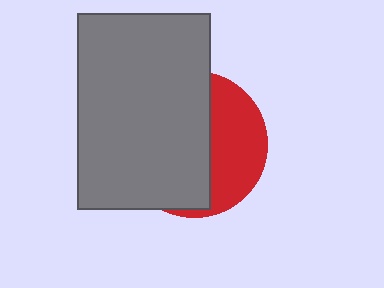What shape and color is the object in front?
The object in front is a gray rectangle.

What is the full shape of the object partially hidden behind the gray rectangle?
The partially hidden object is a red circle.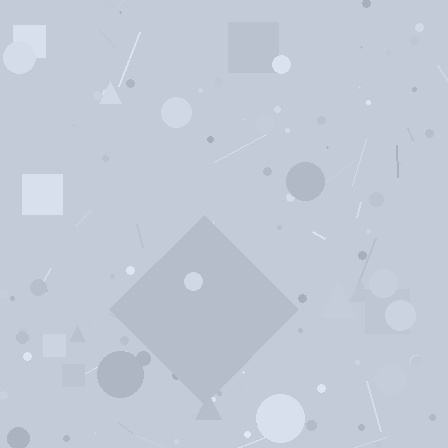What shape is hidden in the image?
A diamond is hidden in the image.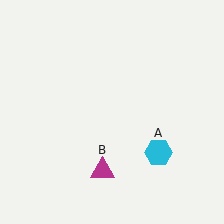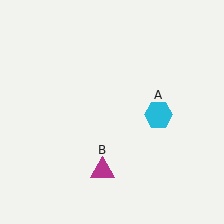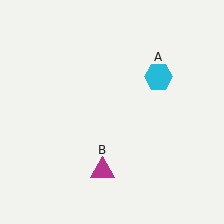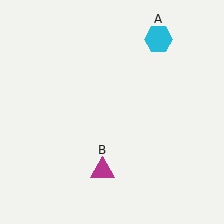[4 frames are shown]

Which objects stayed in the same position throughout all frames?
Magenta triangle (object B) remained stationary.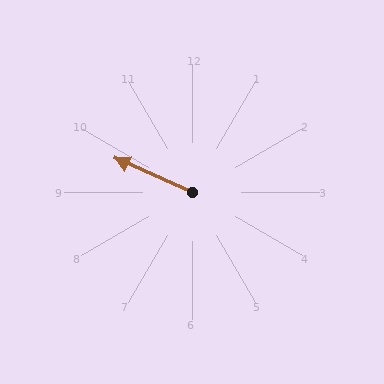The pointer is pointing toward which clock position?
Roughly 10 o'clock.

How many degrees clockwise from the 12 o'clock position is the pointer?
Approximately 294 degrees.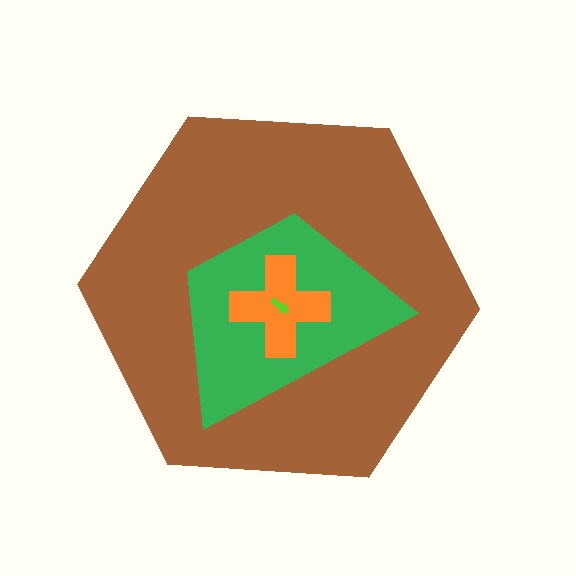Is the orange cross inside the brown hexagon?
Yes.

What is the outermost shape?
The brown hexagon.